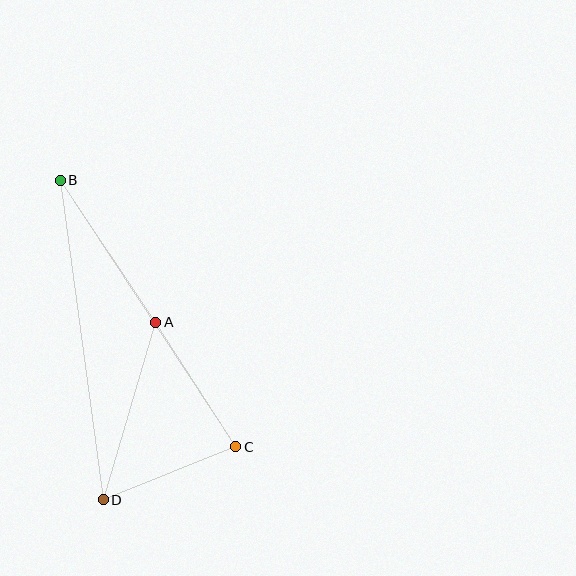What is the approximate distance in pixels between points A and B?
The distance between A and B is approximately 171 pixels.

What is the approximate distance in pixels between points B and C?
The distance between B and C is approximately 319 pixels.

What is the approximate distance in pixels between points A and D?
The distance between A and D is approximately 185 pixels.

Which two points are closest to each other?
Points C and D are closest to each other.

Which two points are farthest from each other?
Points B and D are farthest from each other.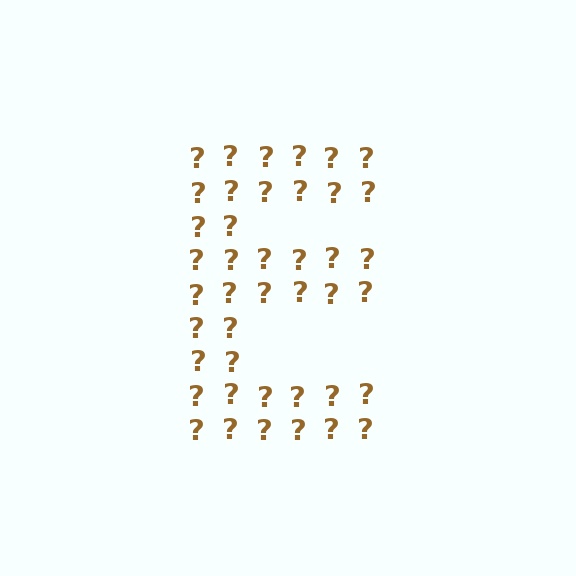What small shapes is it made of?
It is made of small question marks.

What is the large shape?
The large shape is the letter E.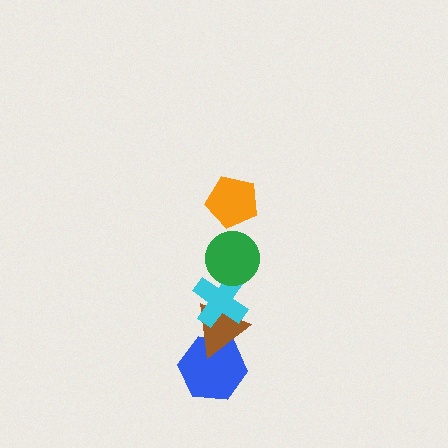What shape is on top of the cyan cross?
The green circle is on top of the cyan cross.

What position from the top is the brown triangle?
The brown triangle is 4th from the top.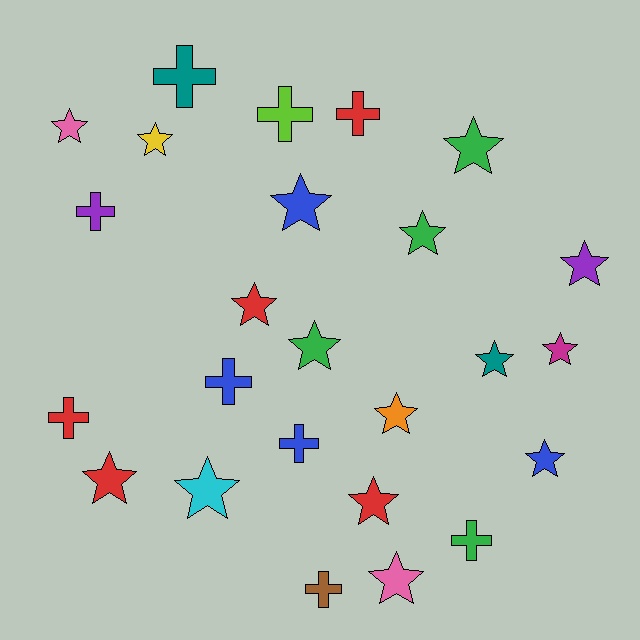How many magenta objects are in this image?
There is 1 magenta object.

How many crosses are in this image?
There are 9 crosses.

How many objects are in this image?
There are 25 objects.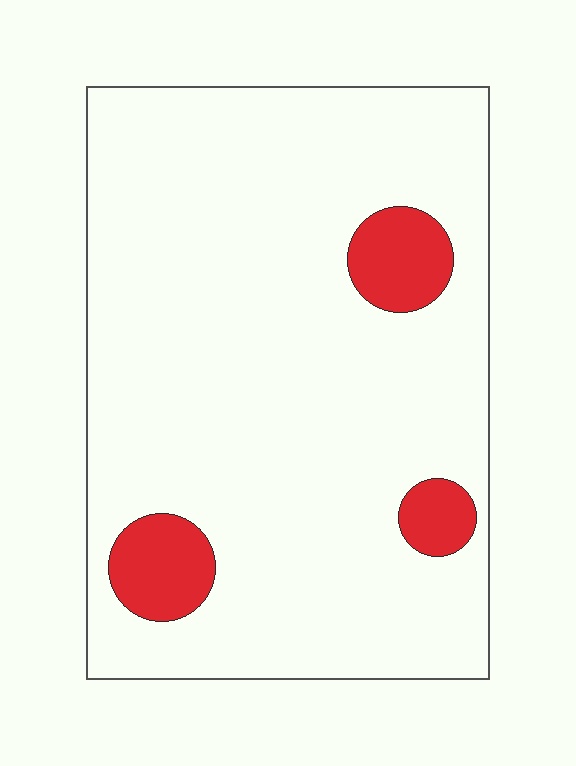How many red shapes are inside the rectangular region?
3.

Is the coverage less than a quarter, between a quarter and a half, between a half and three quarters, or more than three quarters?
Less than a quarter.